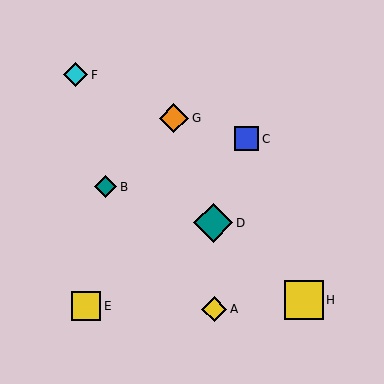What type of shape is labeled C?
Shape C is a blue square.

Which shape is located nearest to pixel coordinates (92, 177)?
The teal diamond (labeled B) at (105, 187) is nearest to that location.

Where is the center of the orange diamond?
The center of the orange diamond is at (174, 118).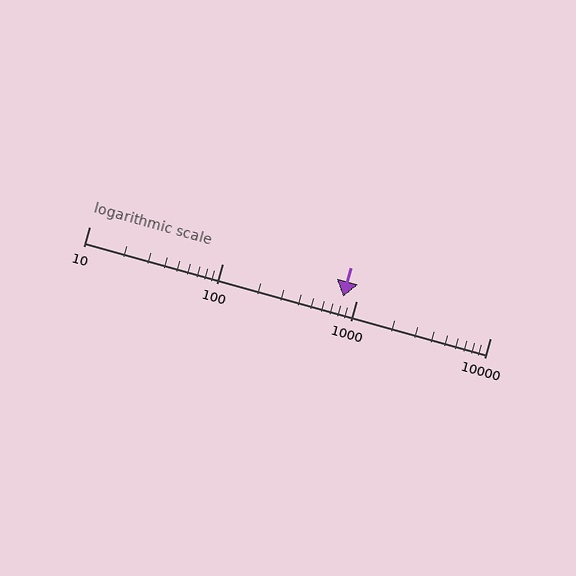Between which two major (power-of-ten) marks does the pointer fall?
The pointer is between 100 and 1000.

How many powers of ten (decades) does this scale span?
The scale spans 3 decades, from 10 to 10000.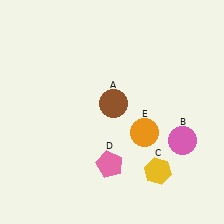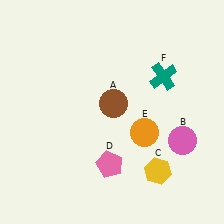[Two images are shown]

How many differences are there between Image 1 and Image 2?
There is 1 difference between the two images.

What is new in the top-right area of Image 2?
A teal cross (F) was added in the top-right area of Image 2.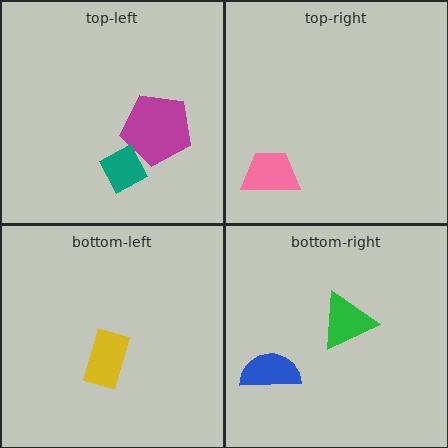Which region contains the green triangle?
The bottom-right region.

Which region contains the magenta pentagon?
The top-left region.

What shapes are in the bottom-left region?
The yellow rectangle.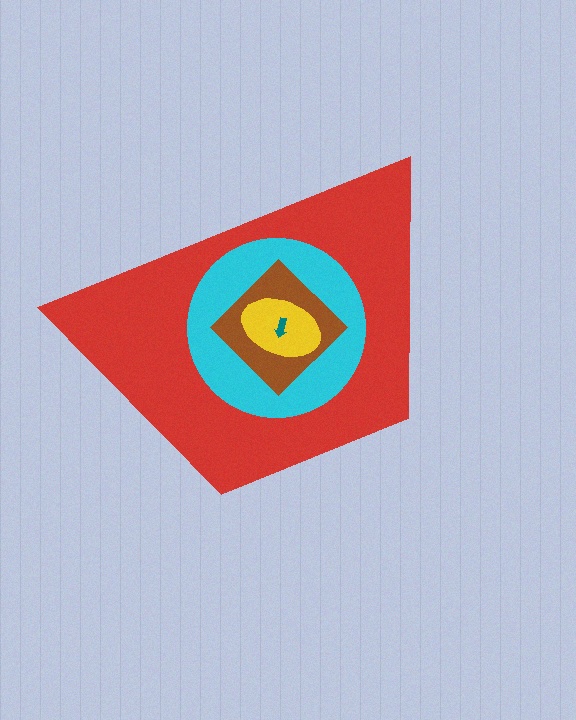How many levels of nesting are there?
5.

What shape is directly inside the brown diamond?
The yellow ellipse.